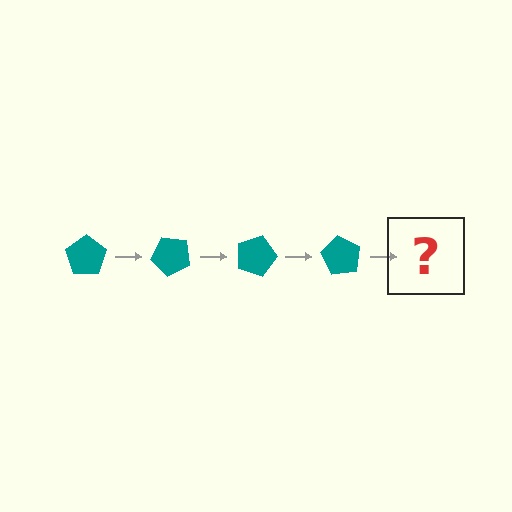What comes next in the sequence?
The next element should be a teal pentagon rotated 180 degrees.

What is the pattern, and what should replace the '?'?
The pattern is that the pentagon rotates 45 degrees each step. The '?' should be a teal pentagon rotated 180 degrees.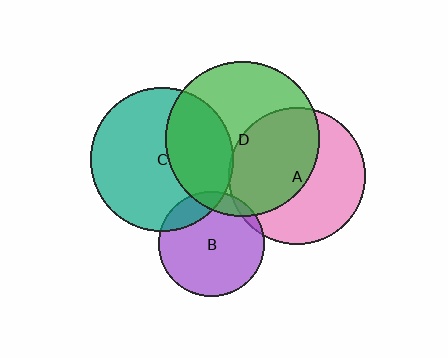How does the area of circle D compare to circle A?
Approximately 1.3 times.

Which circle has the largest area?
Circle D (green).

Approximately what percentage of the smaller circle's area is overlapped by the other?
Approximately 5%.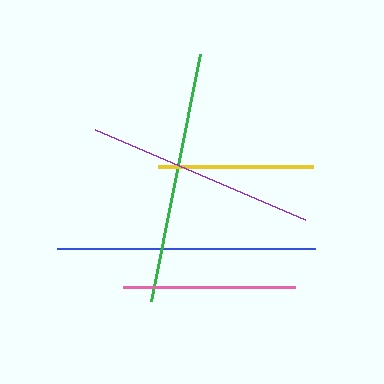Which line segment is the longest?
The blue line is the longest at approximately 258 pixels.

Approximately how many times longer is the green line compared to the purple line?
The green line is approximately 1.1 times the length of the purple line.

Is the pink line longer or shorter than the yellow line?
The pink line is longer than the yellow line.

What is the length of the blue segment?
The blue segment is approximately 258 pixels long.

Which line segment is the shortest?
The yellow line is the shortest at approximately 156 pixels.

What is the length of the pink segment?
The pink segment is approximately 172 pixels long.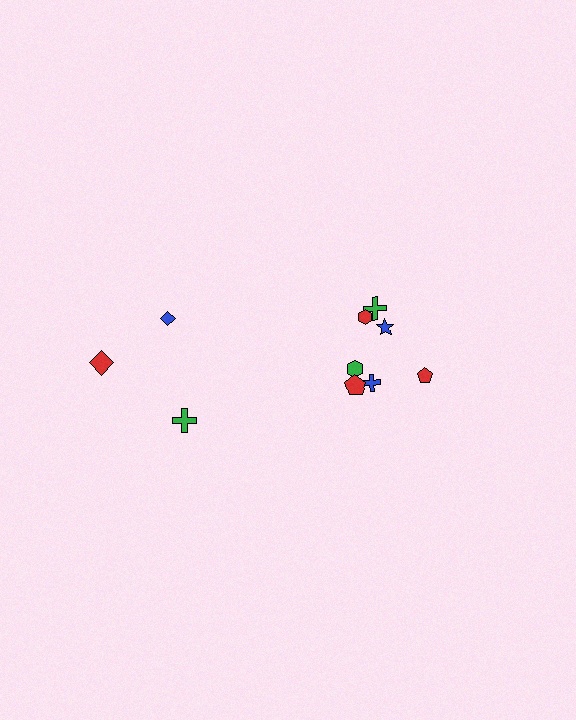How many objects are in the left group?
There are 3 objects.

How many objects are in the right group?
There are 7 objects.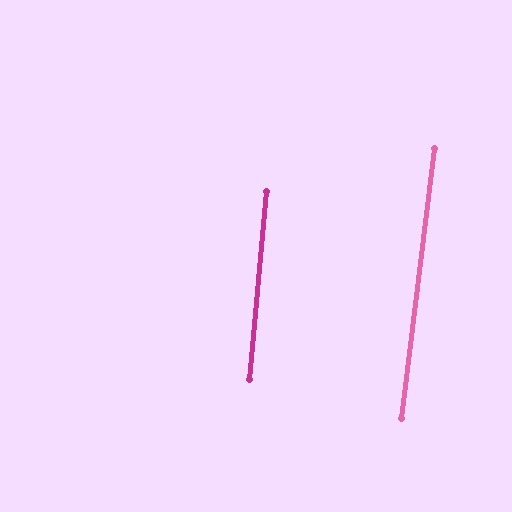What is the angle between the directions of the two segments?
Approximately 2 degrees.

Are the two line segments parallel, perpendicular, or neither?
Parallel — their directions differ by only 2.0°.